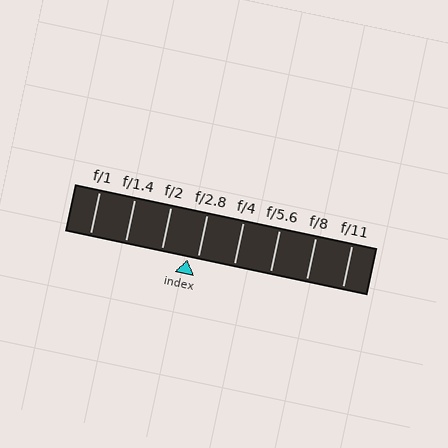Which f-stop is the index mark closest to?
The index mark is closest to f/2.8.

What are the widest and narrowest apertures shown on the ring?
The widest aperture shown is f/1 and the narrowest is f/11.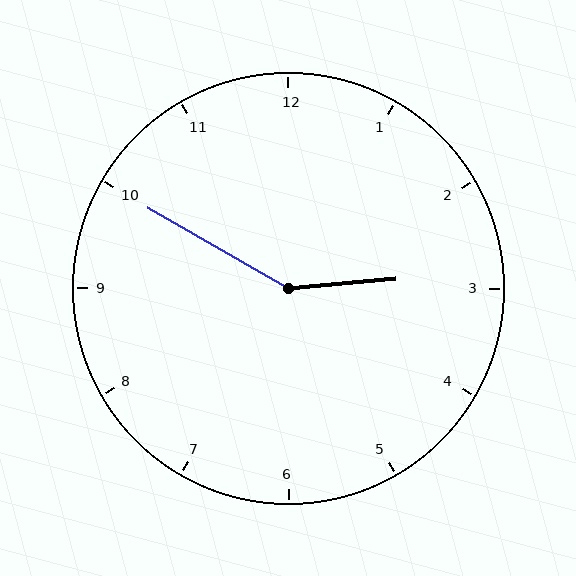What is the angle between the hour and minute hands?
Approximately 145 degrees.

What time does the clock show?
2:50.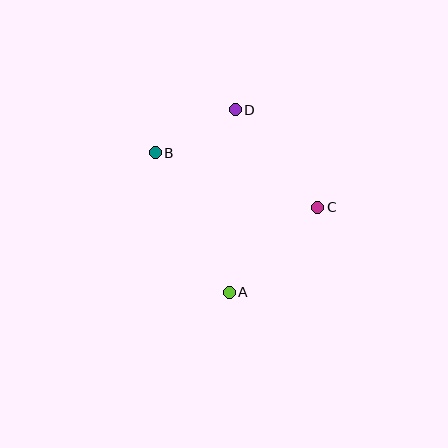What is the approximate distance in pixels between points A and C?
The distance between A and C is approximately 123 pixels.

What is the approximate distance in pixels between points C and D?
The distance between C and D is approximately 128 pixels.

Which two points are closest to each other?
Points B and D are closest to each other.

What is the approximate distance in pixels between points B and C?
The distance between B and C is approximately 171 pixels.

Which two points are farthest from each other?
Points A and D are farthest from each other.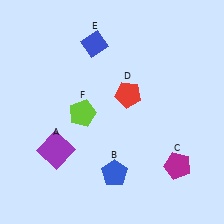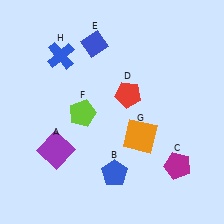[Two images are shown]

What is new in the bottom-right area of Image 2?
An orange square (G) was added in the bottom-right area of Image 2.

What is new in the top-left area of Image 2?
A blue cross (H) was added in the top-left area of Image 2.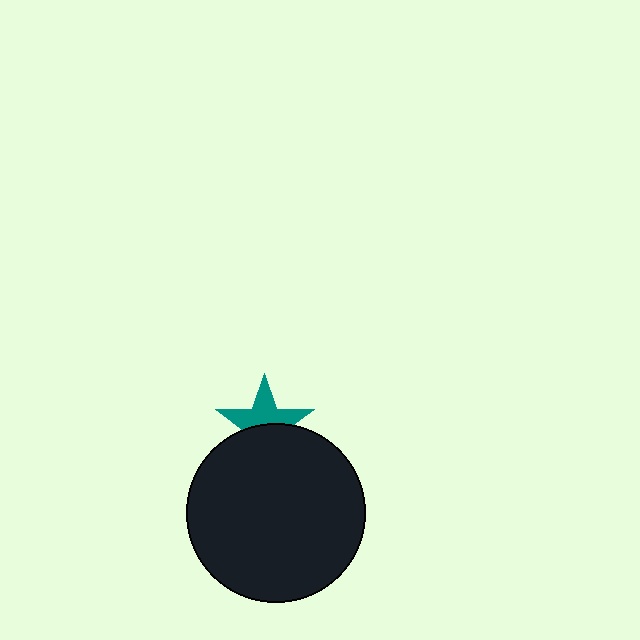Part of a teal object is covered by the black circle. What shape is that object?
It is a star.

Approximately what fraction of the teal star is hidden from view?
Roughly 47% of the teal star is hidden behind the black circle.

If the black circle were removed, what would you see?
You would see the complete teal star.